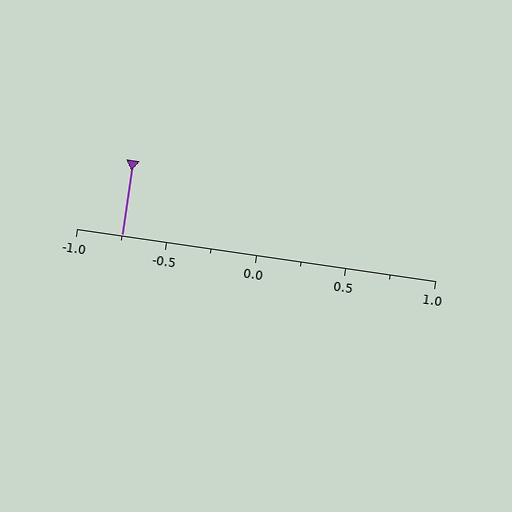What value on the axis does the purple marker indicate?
The marker indicates approximately -0.75.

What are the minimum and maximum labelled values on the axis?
The axis runs from -1.0 to 1.0.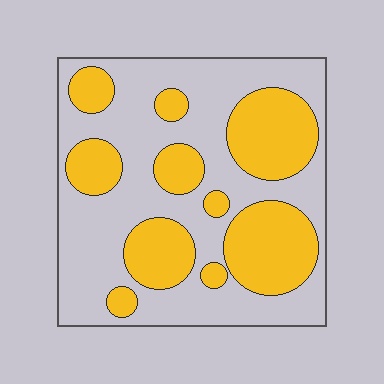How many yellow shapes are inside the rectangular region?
10.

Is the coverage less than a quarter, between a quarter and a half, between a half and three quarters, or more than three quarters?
Between a quarter and a half.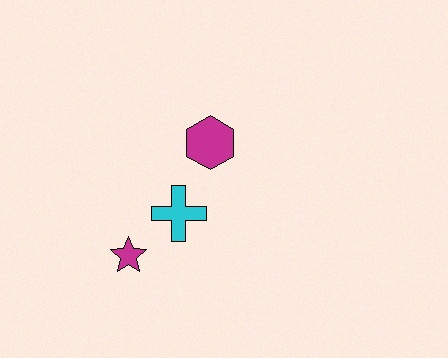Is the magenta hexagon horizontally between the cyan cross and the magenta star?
No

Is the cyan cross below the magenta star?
No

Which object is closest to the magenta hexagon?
The cyan cross is closest to the magenta hexagon.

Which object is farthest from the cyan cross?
The magenta hexagon is farthest from the cyan cross.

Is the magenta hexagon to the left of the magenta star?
No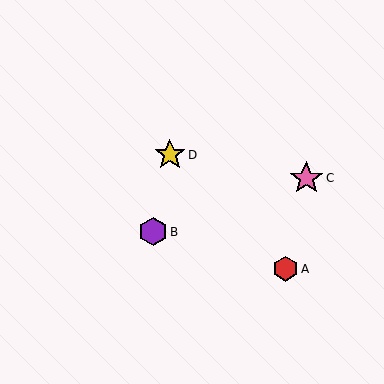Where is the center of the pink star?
The center of the pink star is at (306, 178).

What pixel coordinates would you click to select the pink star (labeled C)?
Click at (306, 178) to select the pink star C.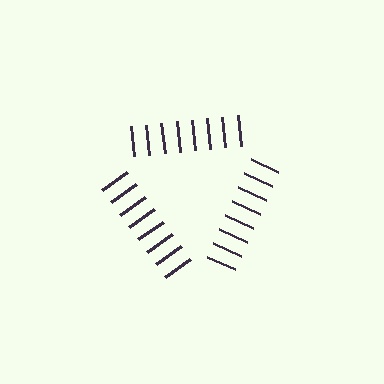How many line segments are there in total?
24 — 8 along each of the 3 edges.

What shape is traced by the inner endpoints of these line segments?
An illusory triangle — the line segments terminate on its edges but no continuous stroke is drawn.